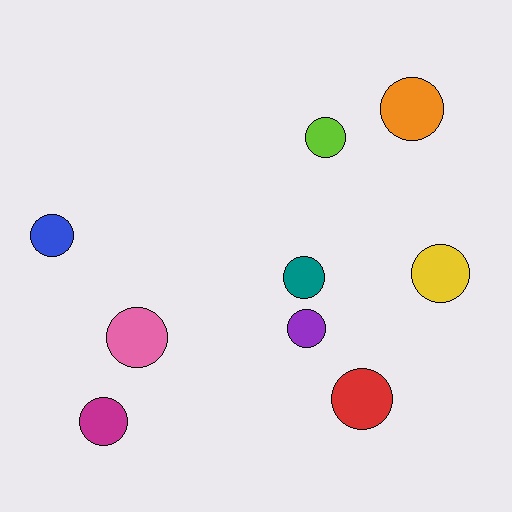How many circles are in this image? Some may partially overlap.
There are 9 circles.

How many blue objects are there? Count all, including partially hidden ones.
There is 1 blue object.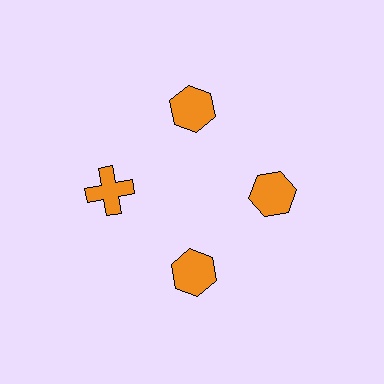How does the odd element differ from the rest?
It has a different shape: cross instead of hexagon.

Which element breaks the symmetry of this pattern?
The orange cross at roughly the 9 o'clock position breaks the symmetry. All other shapes are orange hexagons.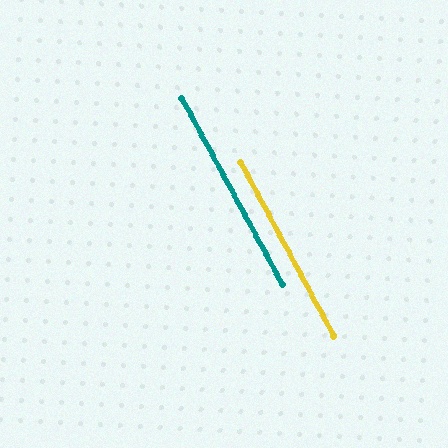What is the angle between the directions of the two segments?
Approximately 0 degrees.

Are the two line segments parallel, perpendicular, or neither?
Parallel — their directions differ by only 0.4°.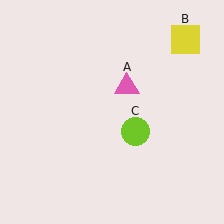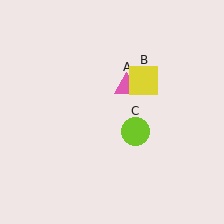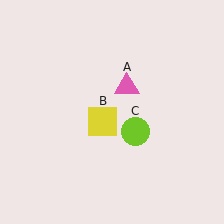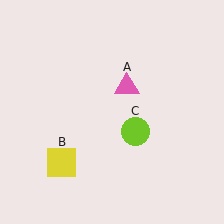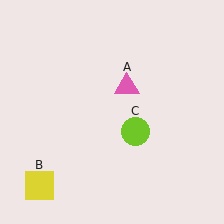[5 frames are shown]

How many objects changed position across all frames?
1 object changed position: yellow square (object B).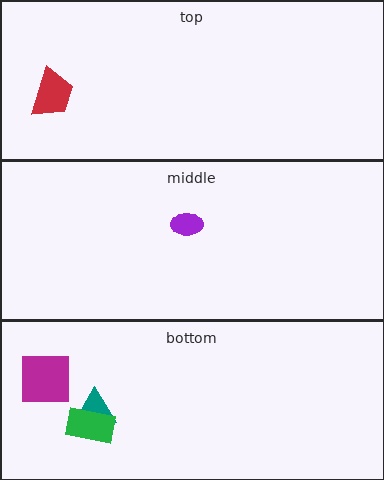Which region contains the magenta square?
The bottom region.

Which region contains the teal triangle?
The bottom region.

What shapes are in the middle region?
The purple ellipse.